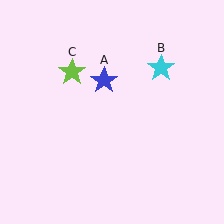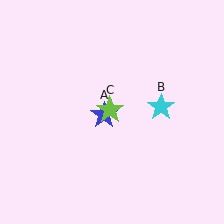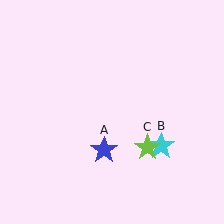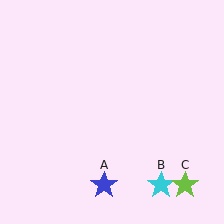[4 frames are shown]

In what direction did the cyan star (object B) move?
The cyan star (object B) moved down.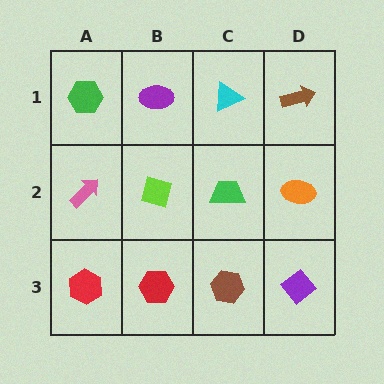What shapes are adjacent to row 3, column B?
A lime diamond (row 2, column B), a red hexagon (row 3, column A), a brown hexagon (row 3, column C).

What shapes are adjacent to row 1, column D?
An orange ellipse (row 2, column D), a cyan triangle (row 1, column C).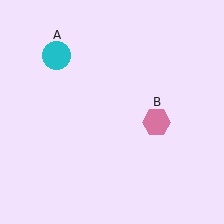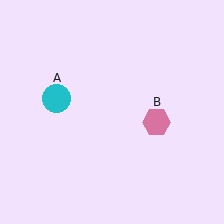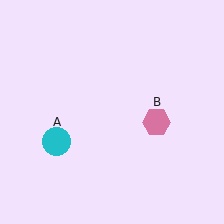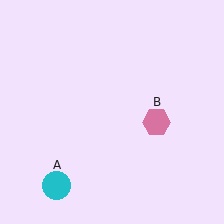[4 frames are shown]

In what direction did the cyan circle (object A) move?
The cyan circle (object A) moved down.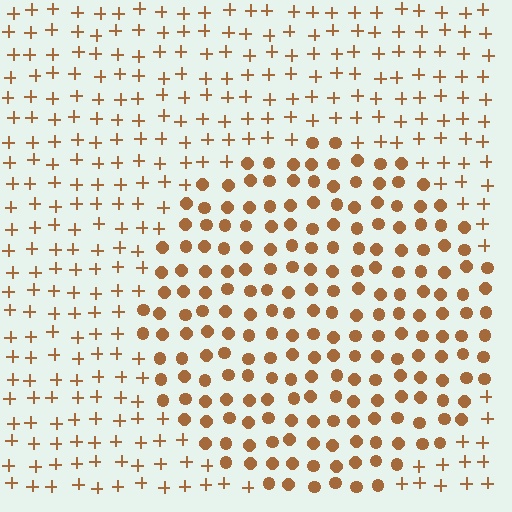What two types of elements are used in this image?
The image uses circles inside the circle region and plus signs outside it.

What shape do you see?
I see a circle.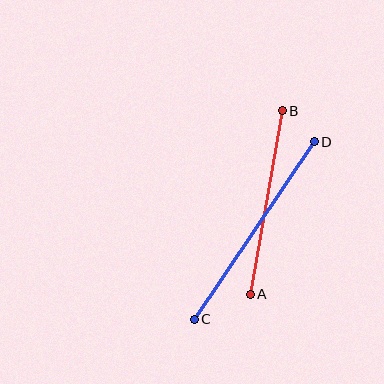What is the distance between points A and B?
The distance is approximately 187 pixels.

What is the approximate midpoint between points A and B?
The midpoint is at approximately (266, 202) pixels.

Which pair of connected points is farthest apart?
Points C and D are farthest apart.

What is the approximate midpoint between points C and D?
The midpoint is at approximately (254, 230) pixels.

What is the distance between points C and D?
The distance is approximately 214 pixels.